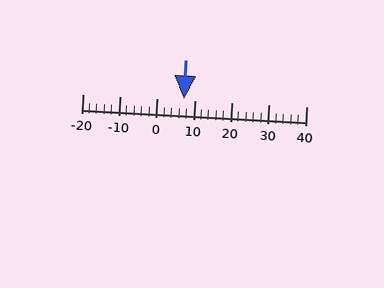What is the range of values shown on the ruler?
The ruler shows values from -20 to 40.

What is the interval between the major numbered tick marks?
The major tick marks are spaced 10 units apart.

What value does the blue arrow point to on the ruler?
The blue arrow points to approximately 7.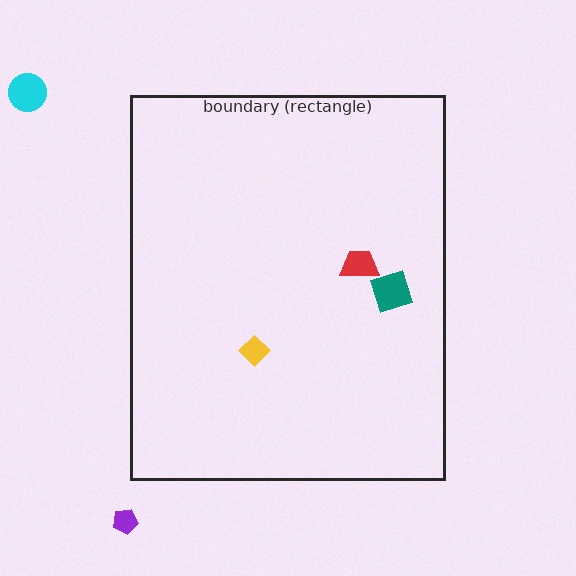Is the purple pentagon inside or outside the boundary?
Outside.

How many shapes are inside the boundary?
3 inside, 2 outside.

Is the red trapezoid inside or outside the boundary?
Inside.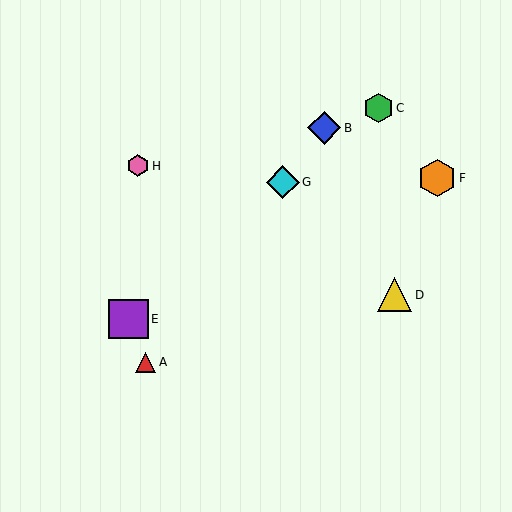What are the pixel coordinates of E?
Object E is at (128, 319).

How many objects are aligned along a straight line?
3 objects (A, B, G) are aligned along a straight line.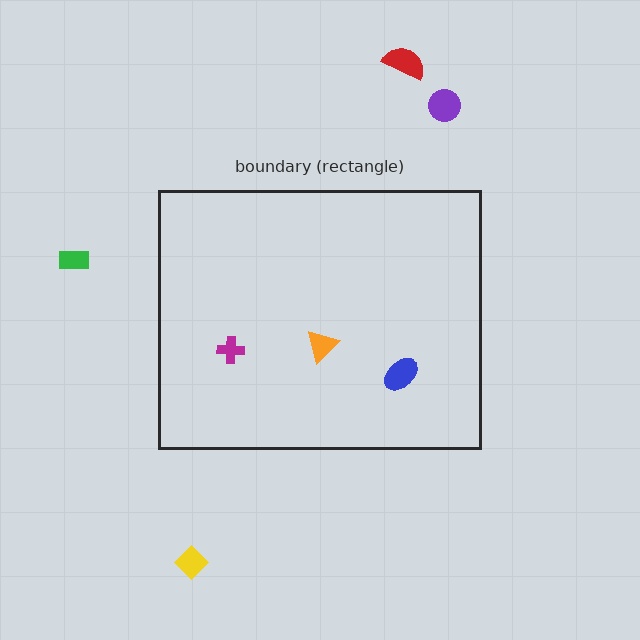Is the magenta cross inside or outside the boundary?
Inside.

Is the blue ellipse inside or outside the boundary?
Inside.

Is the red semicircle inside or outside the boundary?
Outside.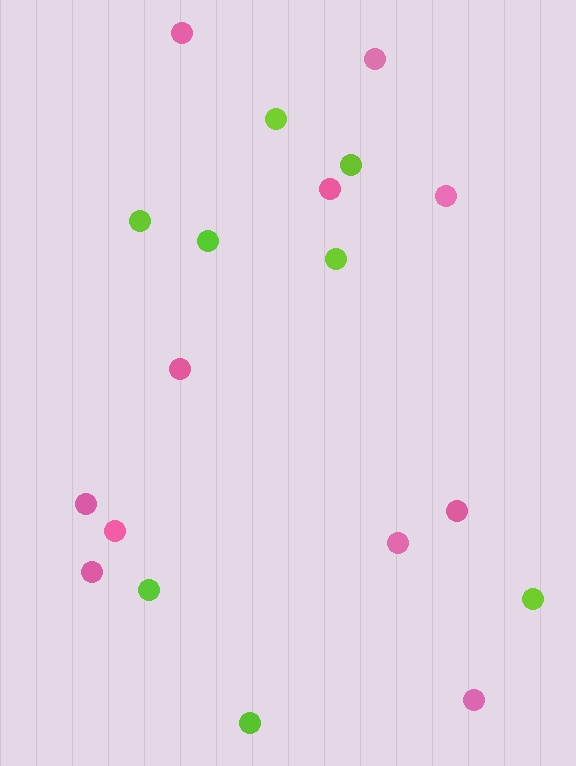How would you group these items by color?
There are 2 groups: one group of lime circles (8) and one group of pink circles (11).